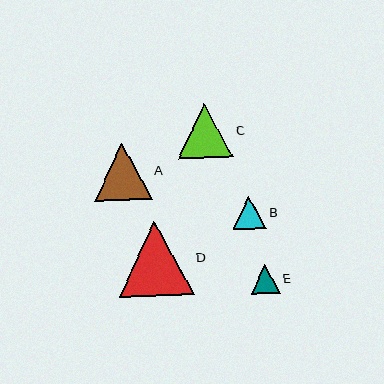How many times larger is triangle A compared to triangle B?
Triangle A is approximately 1.8 times the size of triangle B.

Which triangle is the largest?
Triangle D is the largest with a size of approximately 75 pixels.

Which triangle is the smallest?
Triangle E is the smallest with a size of approximately 29 pixels.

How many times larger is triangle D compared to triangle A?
Triangle D is approximately 1.3 times the size of triangle A.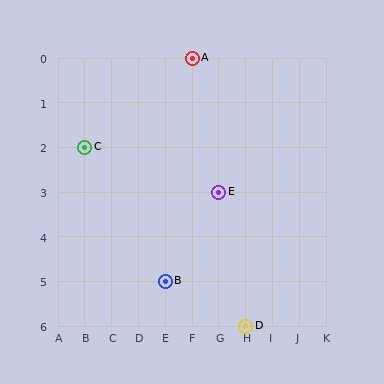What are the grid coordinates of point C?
Point C is at grid coordinates (B, 2).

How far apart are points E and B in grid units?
Points E and B are 2 columns and 2 rows apart (about 2.8 grid units diagonally).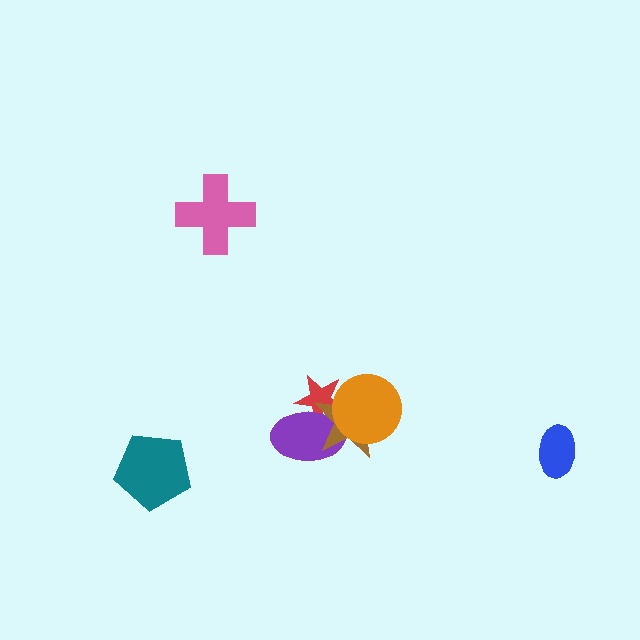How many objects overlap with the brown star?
3 objects overlap with the brown star.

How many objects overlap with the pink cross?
0 objects overlap with the pink cross.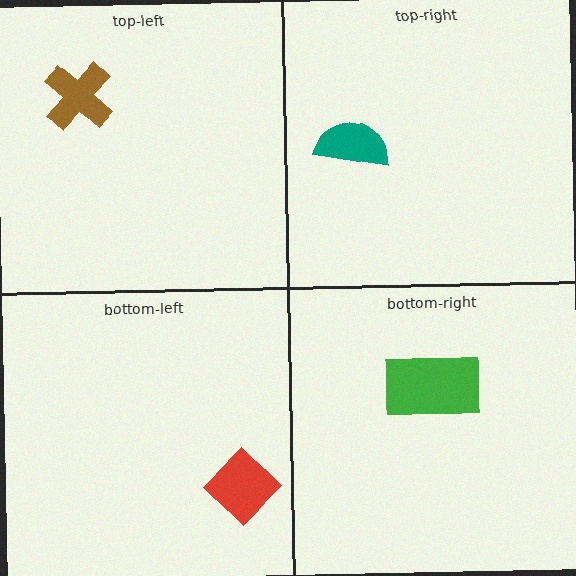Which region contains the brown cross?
The top-left region.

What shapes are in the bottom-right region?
The green rectangle.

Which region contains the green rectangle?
The bottom-right region.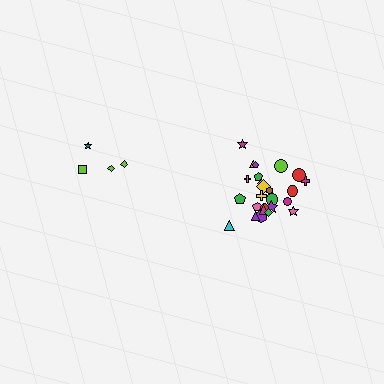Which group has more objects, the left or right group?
The right group.